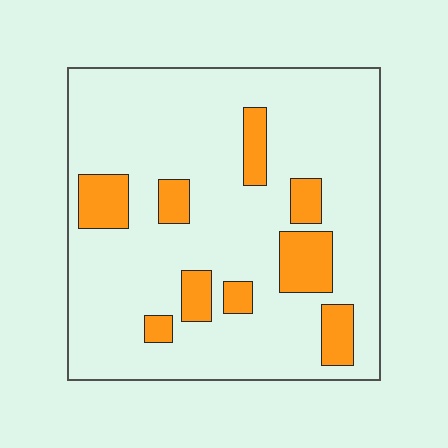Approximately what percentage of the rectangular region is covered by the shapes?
Approximately 15%.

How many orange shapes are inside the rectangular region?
9.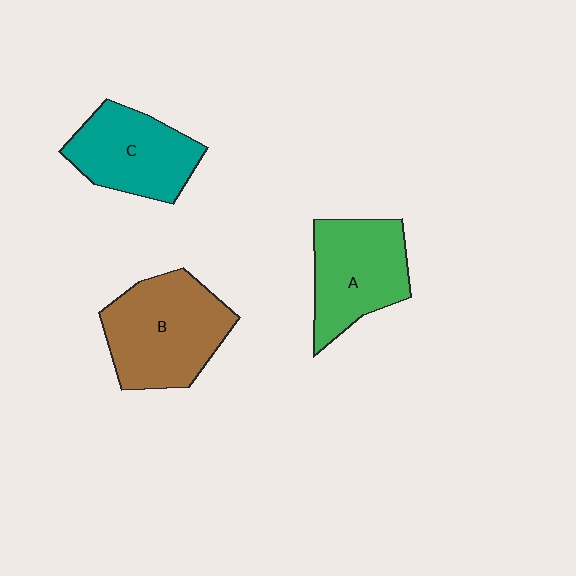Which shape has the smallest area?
Shape C (teal).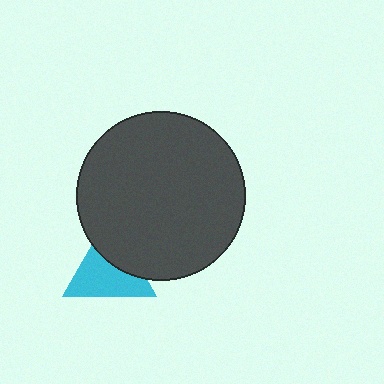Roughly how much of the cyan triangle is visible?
About half of it is visible (roughly 63%).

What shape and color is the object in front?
The object in front is a dark gray circle.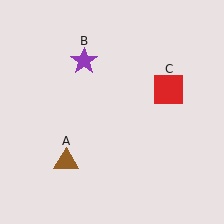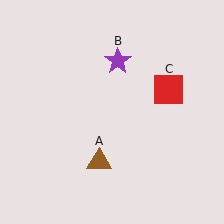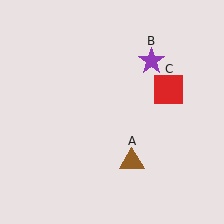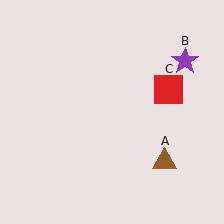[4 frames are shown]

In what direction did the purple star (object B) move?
The purple star (object B) moved right.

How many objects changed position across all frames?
2 objects changed position: brown triangle (object A), purple star (object B).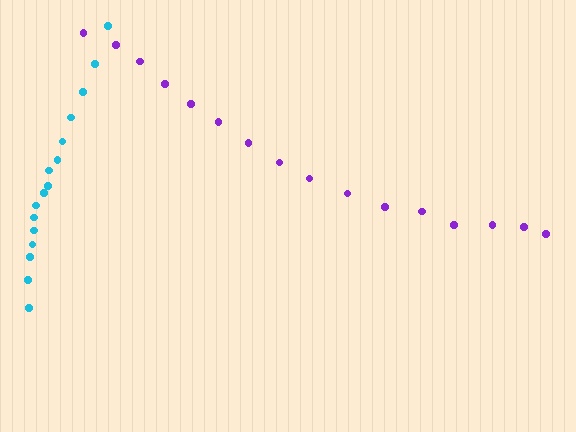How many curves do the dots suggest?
There are 2 distinct paths.